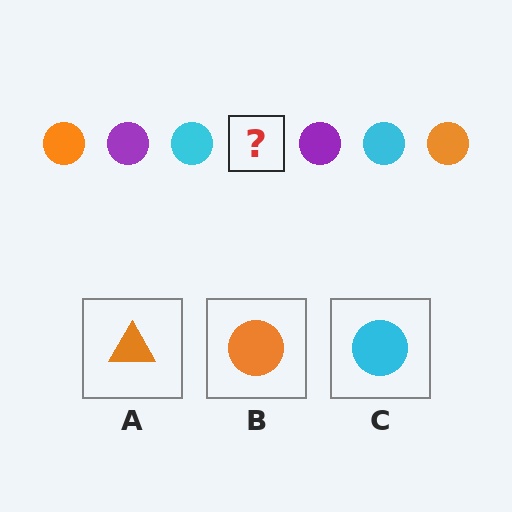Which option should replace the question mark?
Option B.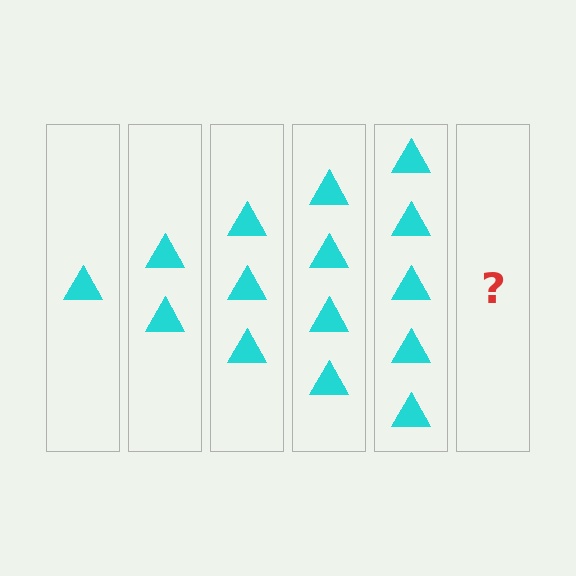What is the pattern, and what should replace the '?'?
The pattern is that each step adds one more triangle. The '?' should be 6 triangles.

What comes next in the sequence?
The next element should be 6 triangles.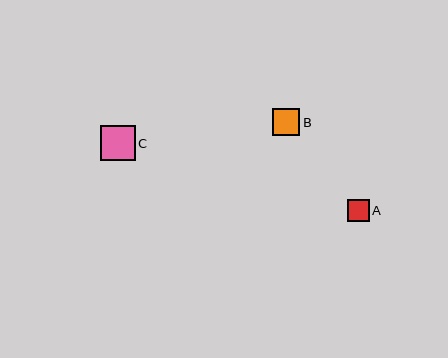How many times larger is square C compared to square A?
Square C is approximately 1.6 times the size of square A.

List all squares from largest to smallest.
From largest to smallest: C, B, A.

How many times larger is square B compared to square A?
Square B is approximately 1.3 times the size of square A.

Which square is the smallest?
Square A is the smallest with a size of approximately 22 pixels.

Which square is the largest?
Square C is the largest with a size of approximately 35 pixels.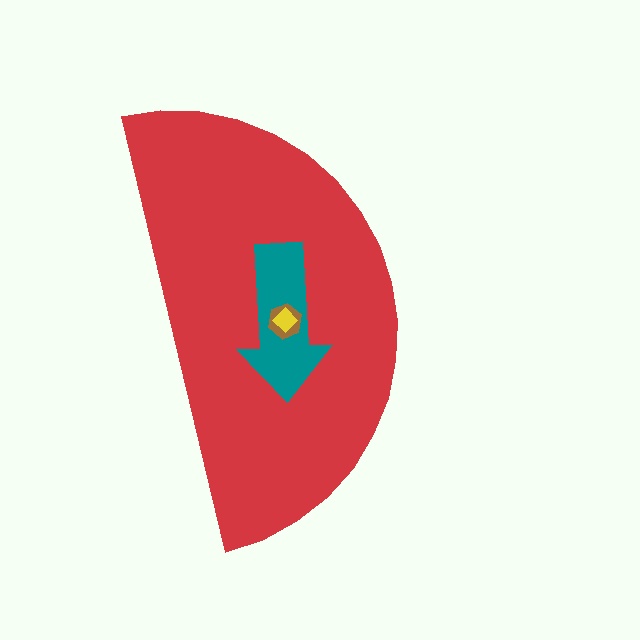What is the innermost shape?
The yellow diamond.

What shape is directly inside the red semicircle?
The teal arrow.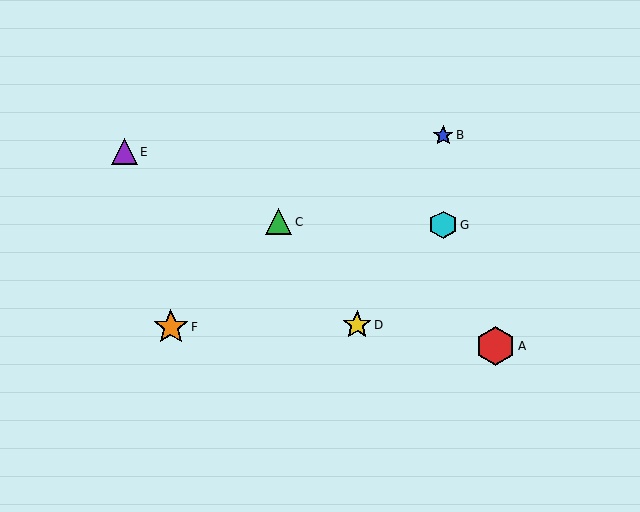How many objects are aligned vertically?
2 objects (B, G) are aligned vertically.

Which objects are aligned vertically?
Objects B, G are aligned vertically.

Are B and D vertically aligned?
No, B is at x≈443 and D is at x≈357.